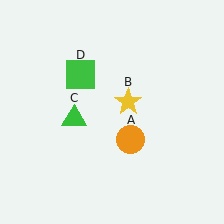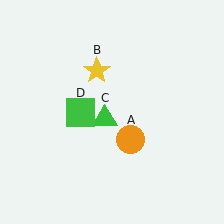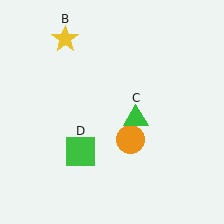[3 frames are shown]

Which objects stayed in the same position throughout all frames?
Orange circle (object A) remained stationary.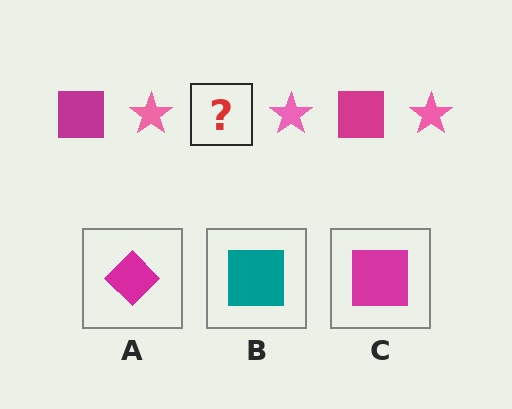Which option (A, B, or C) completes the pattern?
C.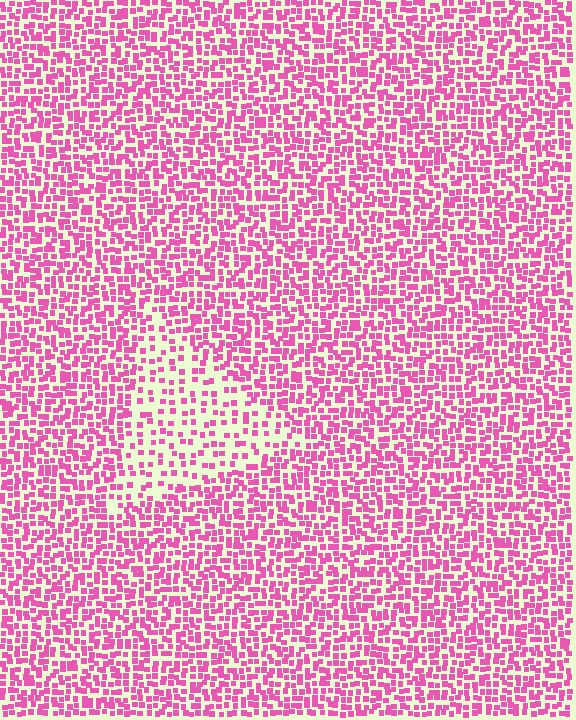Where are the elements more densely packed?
The elements are more densely packed outside the triangle boundary.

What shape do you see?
I see a triangle.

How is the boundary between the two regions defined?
The boundary is defined by a change in element density (approximately 2.1x ratio). All elements are the same color, size, and shape.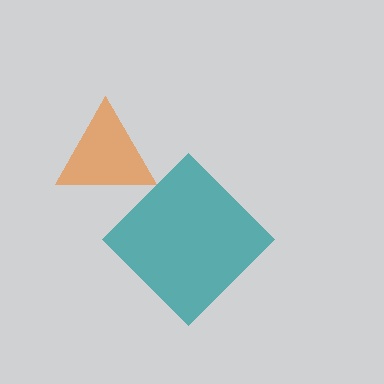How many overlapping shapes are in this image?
There are 2 overlapping shapes in the image.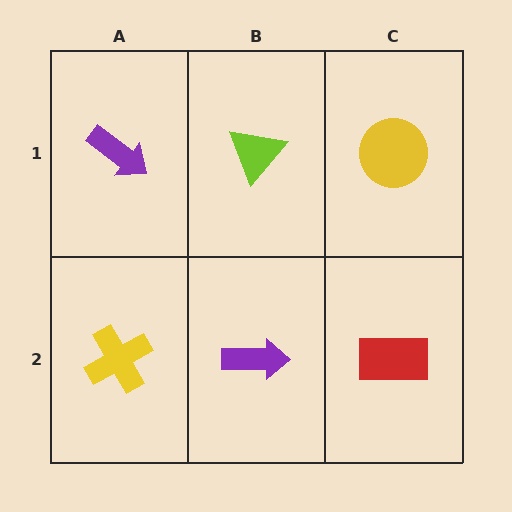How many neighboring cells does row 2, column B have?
3.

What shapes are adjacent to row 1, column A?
A yellow cross (row 2, column A), a lime triangle (row 1, column B).